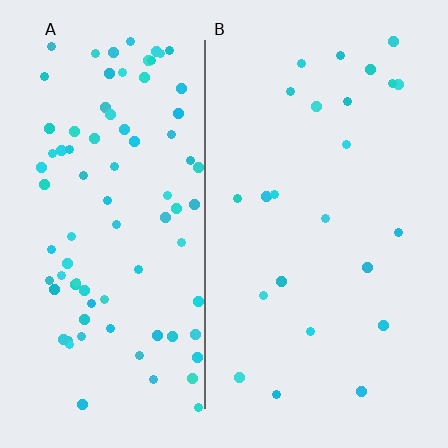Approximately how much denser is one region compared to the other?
Approximately 3.6× — region A over region B.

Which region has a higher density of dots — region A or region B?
A (the left).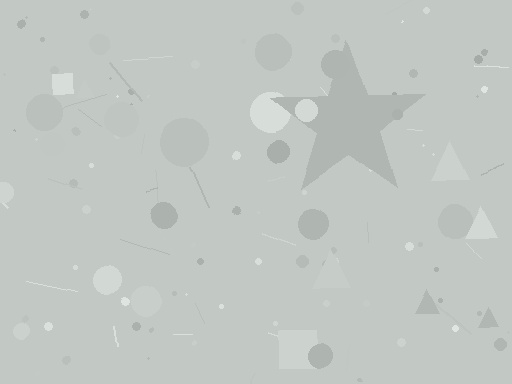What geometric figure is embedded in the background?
A star is embedded in the background.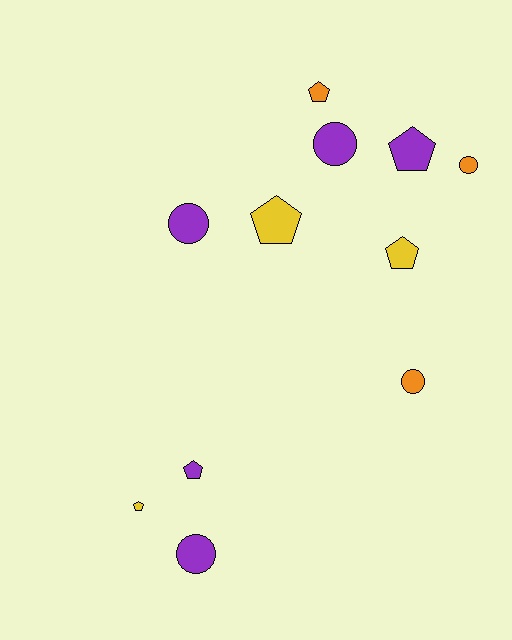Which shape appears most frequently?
Pentagon, with 6 objects.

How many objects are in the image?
There are 11 objects.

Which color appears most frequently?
Purple, with 5 objects.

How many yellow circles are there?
There are no yellow circles.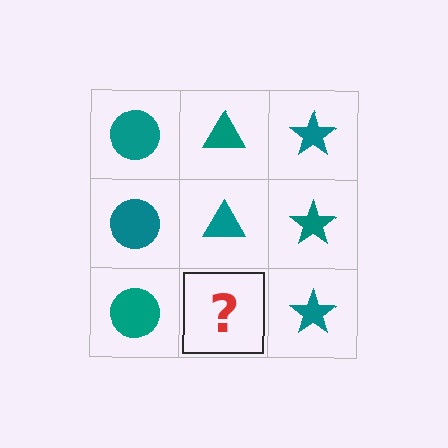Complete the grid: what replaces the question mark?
The question mark should be replaced with a teal triangle.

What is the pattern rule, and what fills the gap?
The rule is that each column has a consistent shape. The gap should be filled with a teal triangle.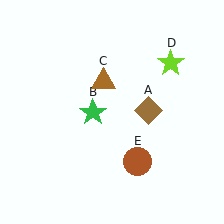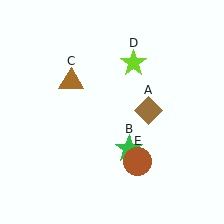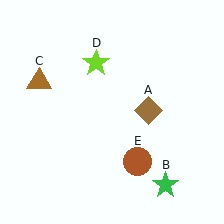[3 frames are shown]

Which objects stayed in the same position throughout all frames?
Brown diamond (object A) and brown circle (object E) remained stationary.